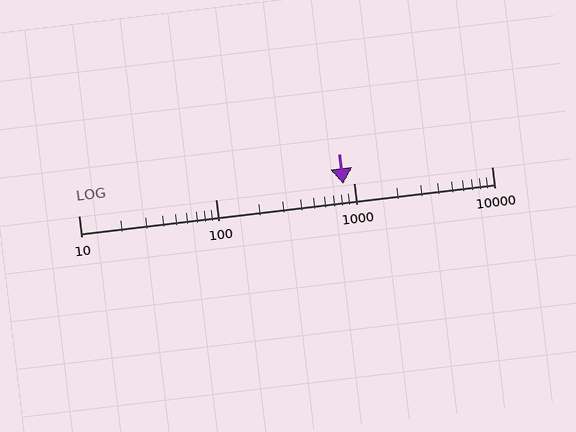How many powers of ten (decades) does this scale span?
The scale spans 3 decades, from 10 to 10000.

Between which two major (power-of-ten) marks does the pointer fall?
The pointer is between 100 and 1000.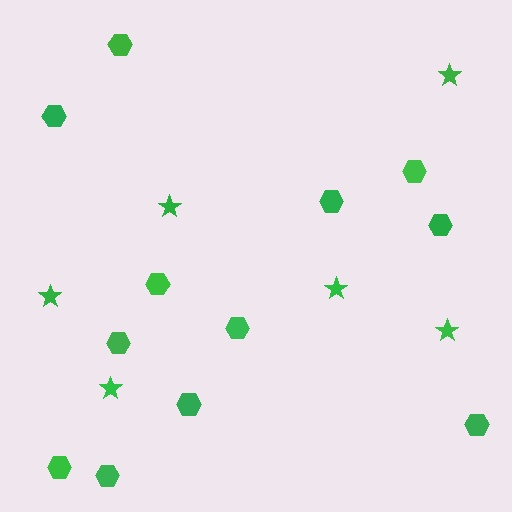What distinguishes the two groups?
There are 2 groups: one group of stars (6) and one group of hexagons (12).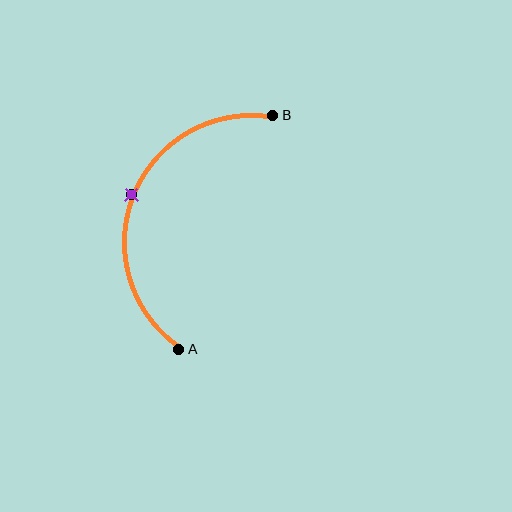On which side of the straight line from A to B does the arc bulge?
The arc bulges to the left of the straight line connecting A and B.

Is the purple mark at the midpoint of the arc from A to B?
Yes. The purple mark lies on the arc at equal arc-length from both A and B — it is the arc midpoint.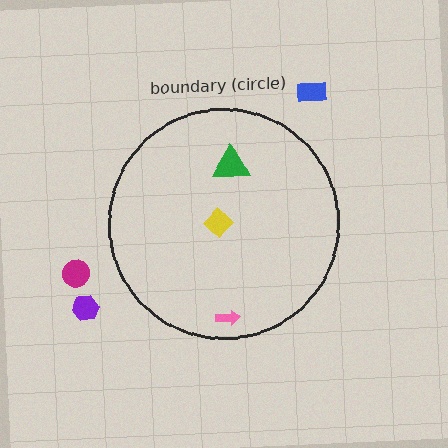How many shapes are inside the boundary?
3 inside, 3 outside.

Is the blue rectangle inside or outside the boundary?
Outside.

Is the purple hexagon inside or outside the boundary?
Outside.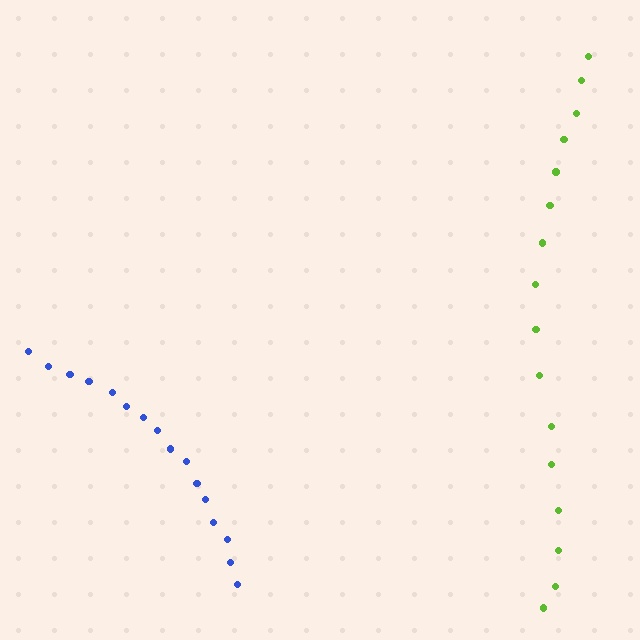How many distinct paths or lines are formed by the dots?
There are 2 distinct paths.